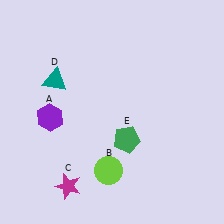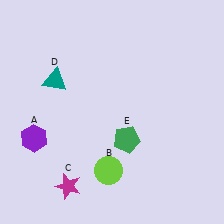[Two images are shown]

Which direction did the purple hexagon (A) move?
The purple hexagon (A) moved down.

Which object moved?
The purple hexagon (A) moved down.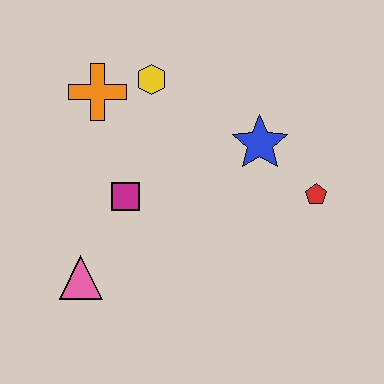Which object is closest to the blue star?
The red pentagon is closest to the blue star.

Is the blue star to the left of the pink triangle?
No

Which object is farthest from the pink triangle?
The red pentagon is farthest from the pink triangle.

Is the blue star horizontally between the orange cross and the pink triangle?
No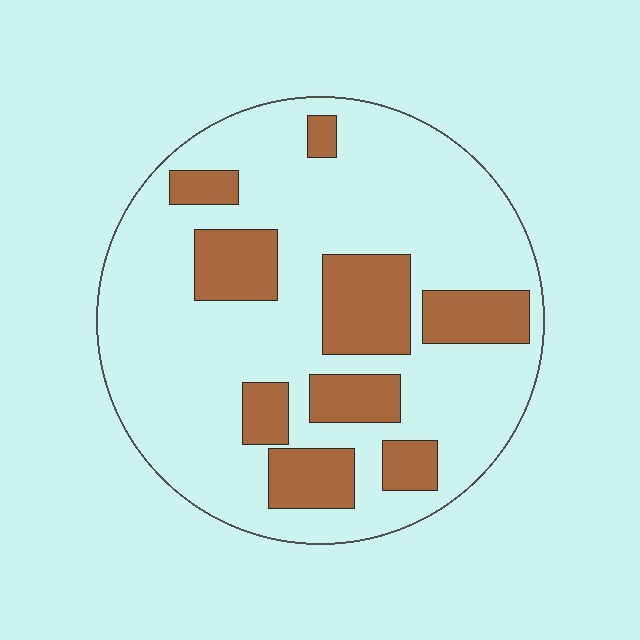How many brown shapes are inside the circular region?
9.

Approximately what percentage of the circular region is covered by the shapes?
Approximately 25%.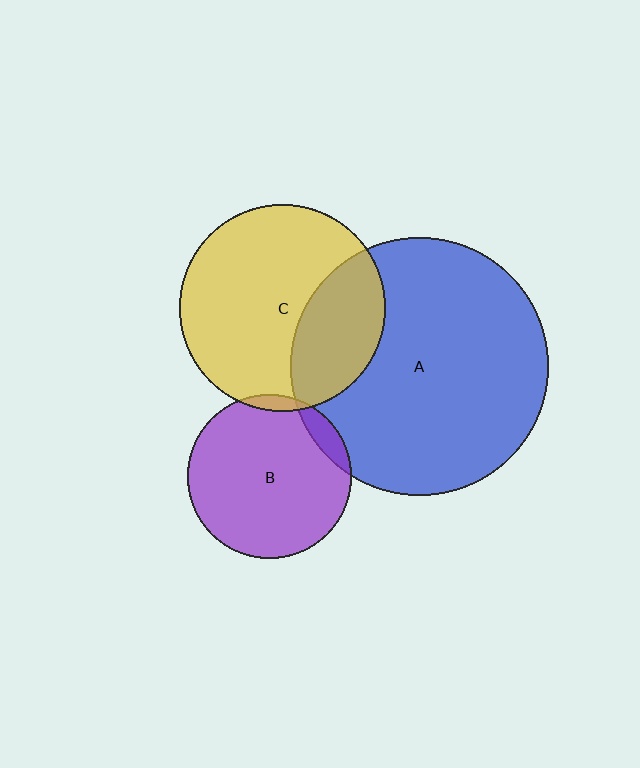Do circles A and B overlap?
Yes.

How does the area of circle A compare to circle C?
Approximately 1.6 times.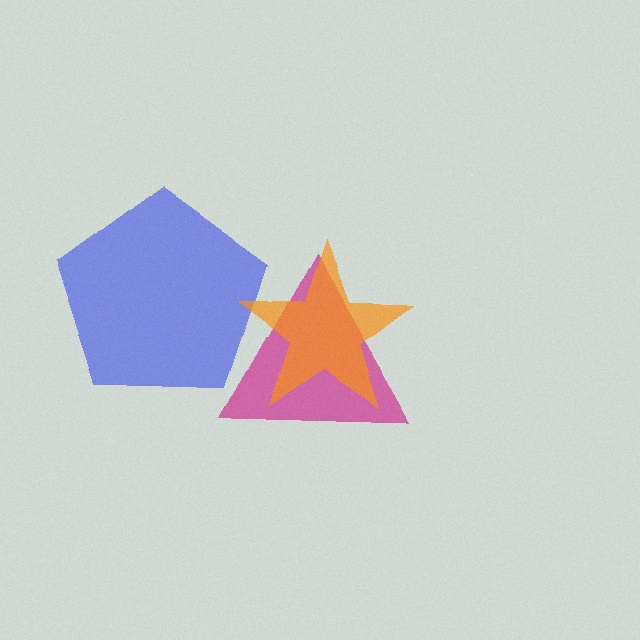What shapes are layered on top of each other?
The layered shapes are: a magenta triangle, a blue pentagon, an orange star.